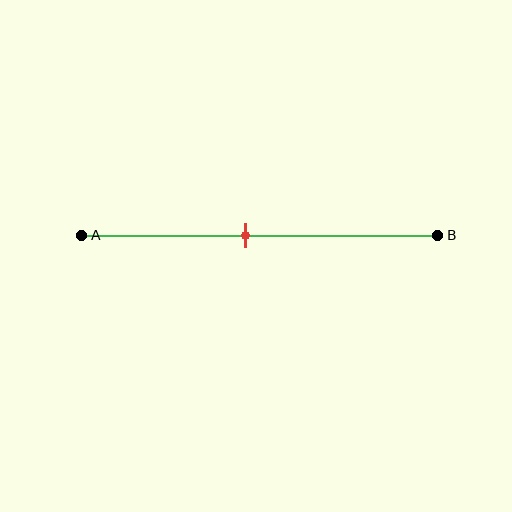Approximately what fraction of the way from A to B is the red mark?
The red mark is approximately 45% of the way from A to B.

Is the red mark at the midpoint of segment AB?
No, the mark is at about 45% from A, not at the 50% midpoint.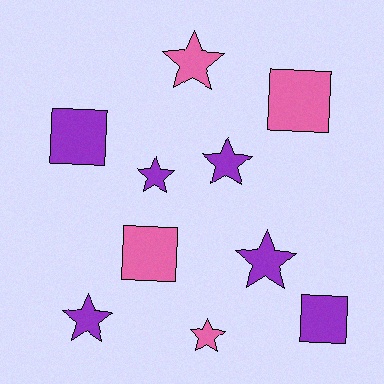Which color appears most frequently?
Purple, with 6 objects.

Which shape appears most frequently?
Star, with 6 objects.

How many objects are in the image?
There are 10 objects.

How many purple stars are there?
There are 4 purple stars.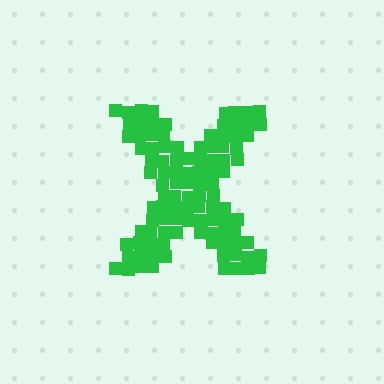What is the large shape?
The large shape is the letter X.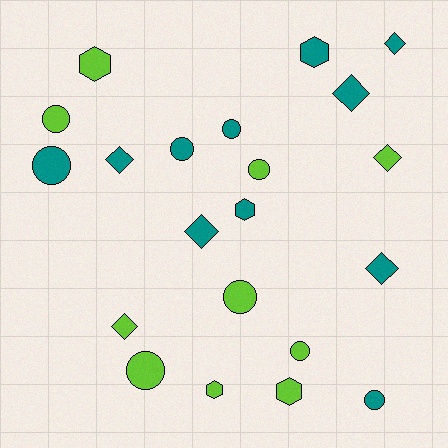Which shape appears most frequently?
Circle, with 9 objects.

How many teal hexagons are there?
There are 2 teal hexagons.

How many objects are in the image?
There are 21 objects.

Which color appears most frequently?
Teal, with 11 objects.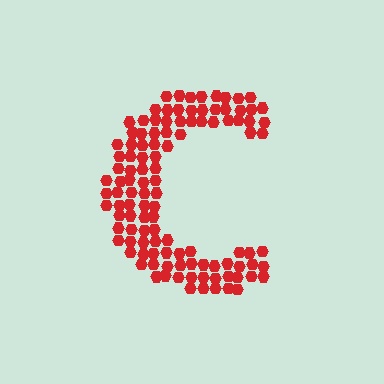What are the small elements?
The small elements are hexagons.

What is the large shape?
The large shape is the letter C.